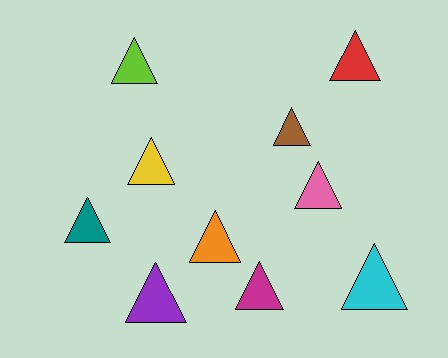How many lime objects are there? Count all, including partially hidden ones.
There is 1 lime object.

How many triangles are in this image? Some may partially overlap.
There are 10 triangles.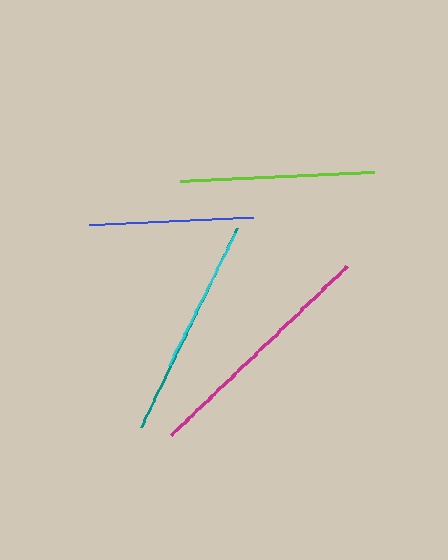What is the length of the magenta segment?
The magenta segment is approximately 243 pixels long.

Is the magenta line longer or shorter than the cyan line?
The magenta line is longer than the cyan line.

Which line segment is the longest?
The magenta line is the longest at approximately 243 pixels.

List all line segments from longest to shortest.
From longest to shortest: magenta, teal, lime, blue, cyan.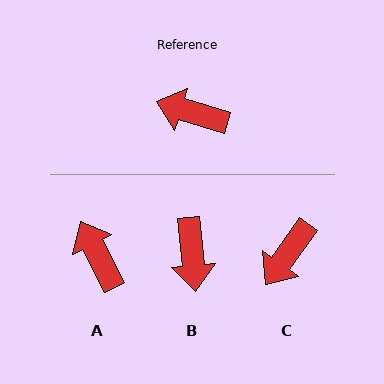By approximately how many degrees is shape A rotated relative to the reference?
Approximately 46 degrees clockwise.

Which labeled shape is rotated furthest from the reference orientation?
B, about 113 degrees away.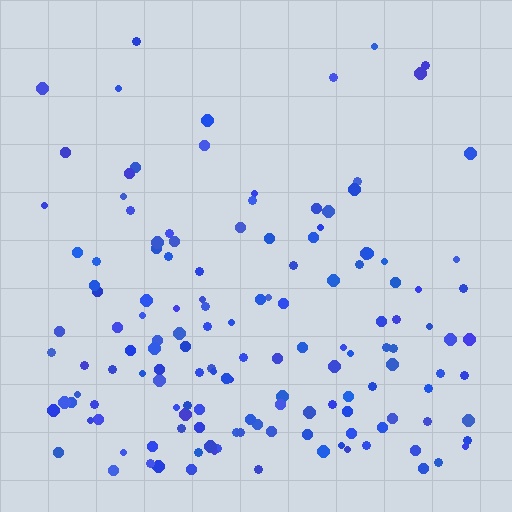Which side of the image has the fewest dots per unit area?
The top.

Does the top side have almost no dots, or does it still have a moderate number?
Still a moderate number, just noticeably fewer than the bottom.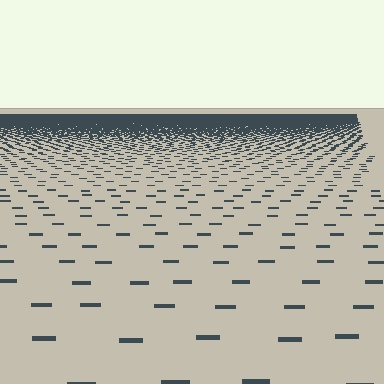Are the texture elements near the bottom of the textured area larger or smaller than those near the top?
Larger. Near the bottom, elements are closer to the viewer and appear at a bigger on-screen size.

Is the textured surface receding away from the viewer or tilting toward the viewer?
The surface is receding away from the viewer. Texture elements get smaller and denser toward the top.